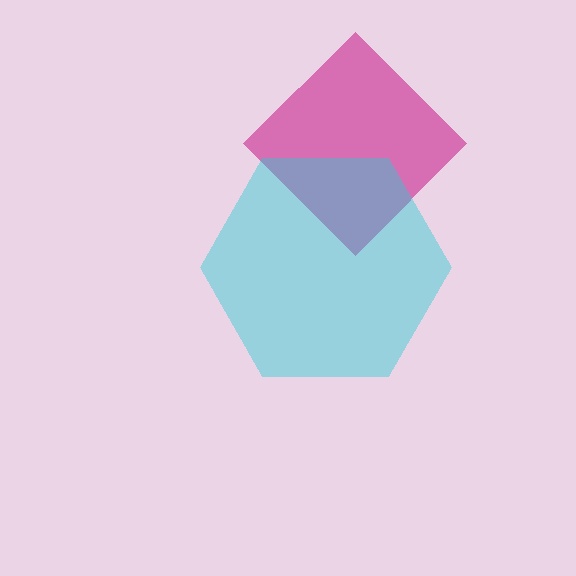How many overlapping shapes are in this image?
There are 2 overlapping shapes in the image.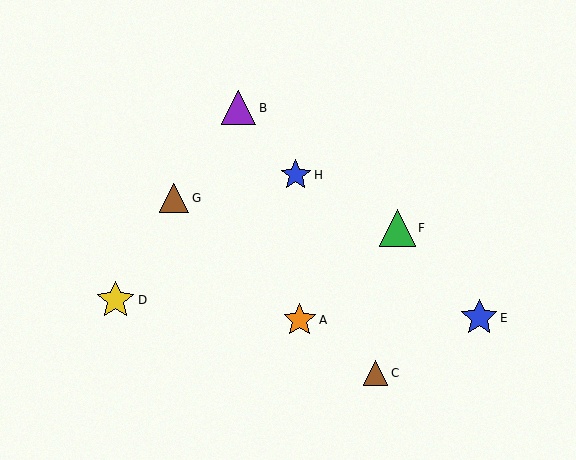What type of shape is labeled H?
Shape H is a blue star.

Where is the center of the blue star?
The center of the blue star is at (296, 175).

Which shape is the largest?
The yellow star (labeled D) is the largest.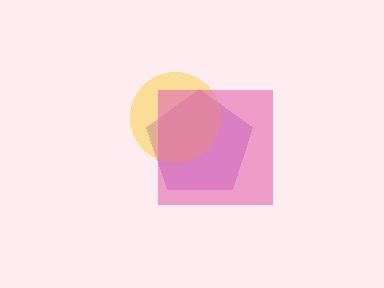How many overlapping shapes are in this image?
There are 3 overlapping shapes in the image.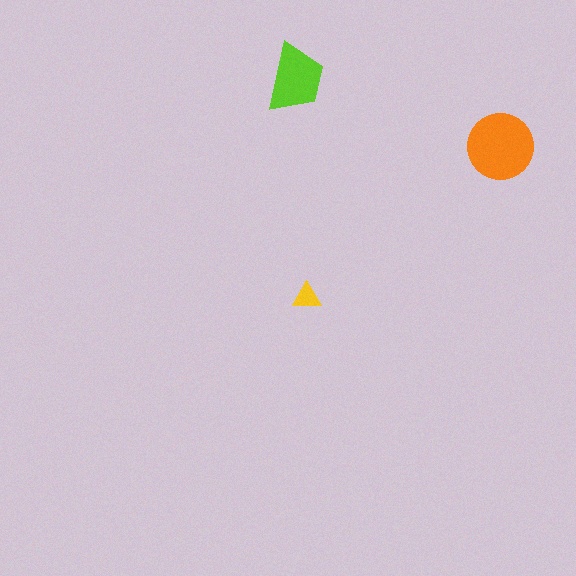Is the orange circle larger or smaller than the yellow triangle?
Larger.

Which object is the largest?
The orange circle.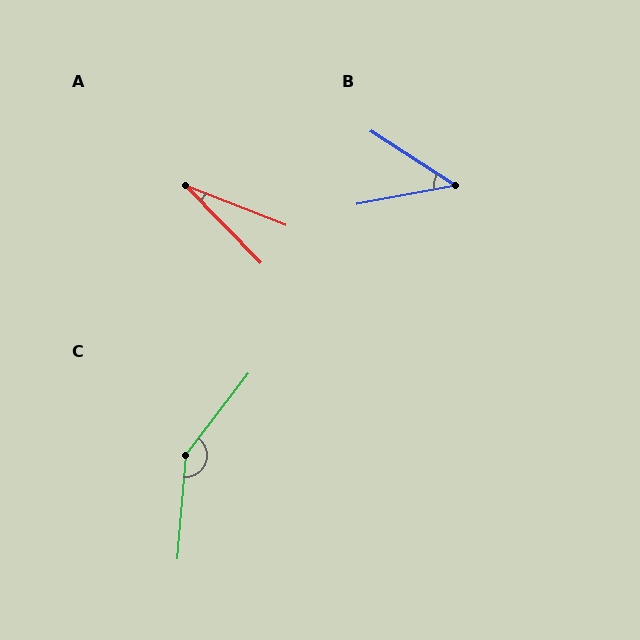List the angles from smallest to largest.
A (24°), B (43°), C (147°).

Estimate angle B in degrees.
Approximately 43 degrees.